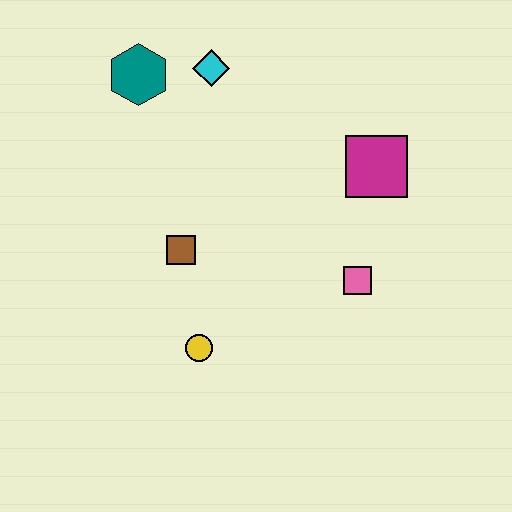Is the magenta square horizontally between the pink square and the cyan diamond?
No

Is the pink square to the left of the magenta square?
Yes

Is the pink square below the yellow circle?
No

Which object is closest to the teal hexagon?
The cyan diamond is closest to the teal hexagon.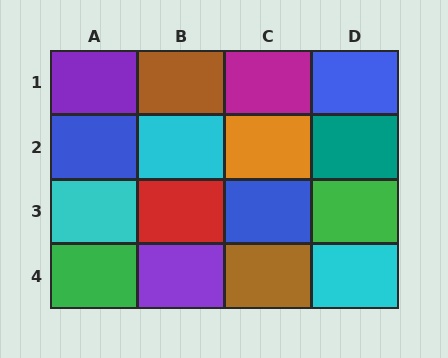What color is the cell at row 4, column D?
Cyan.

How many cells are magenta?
1 cell is magenta.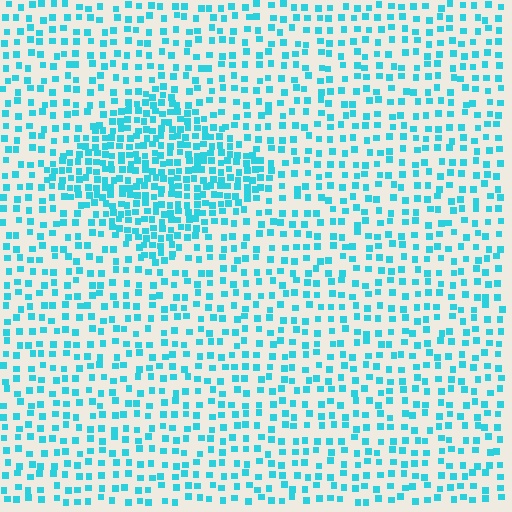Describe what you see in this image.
The image contains small cyan elements arranged at two different densities. A diamond-shaped region is visible where the elements are more densely packed than the surrounding area.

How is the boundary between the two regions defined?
The boundary is defined by a change in element density (approximately 2.1x ratio). All elements are the same color, size, and shape.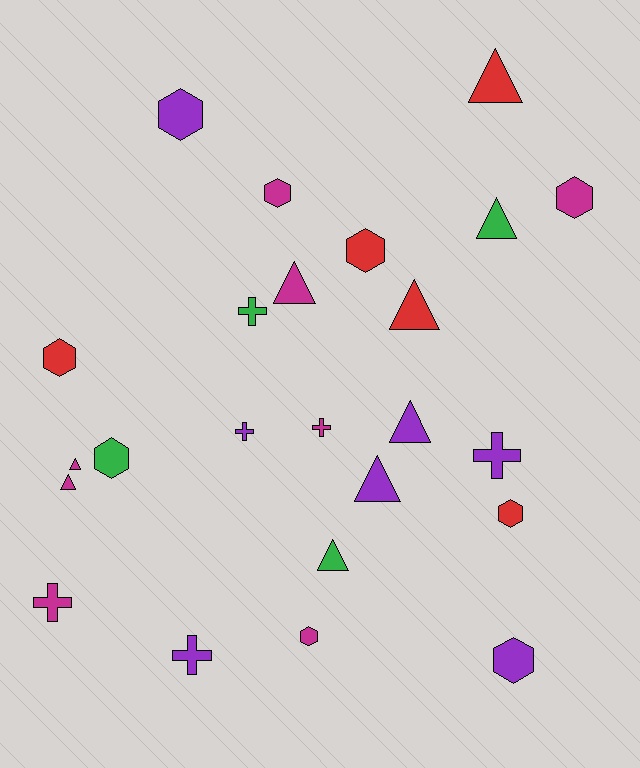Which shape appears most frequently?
Triangle, with 9 objects.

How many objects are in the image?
There are 24 objects.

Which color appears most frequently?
Magenta, with 8 objects.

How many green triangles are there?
There are 2 green triangles.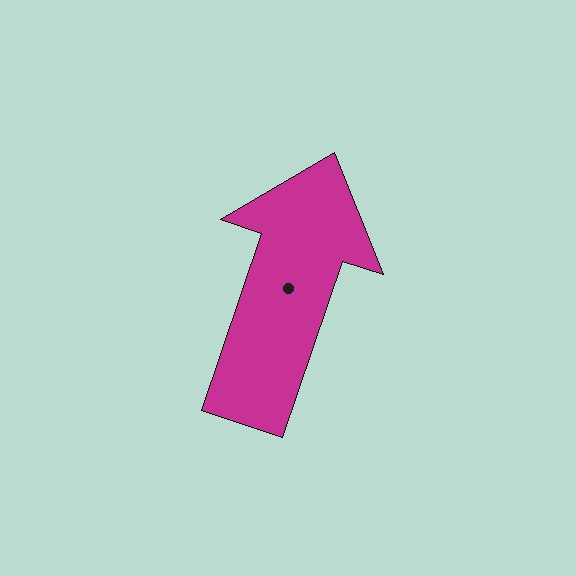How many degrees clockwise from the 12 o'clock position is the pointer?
Approximately 19 degrees.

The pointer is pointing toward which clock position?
Roughly 1 o'clock.